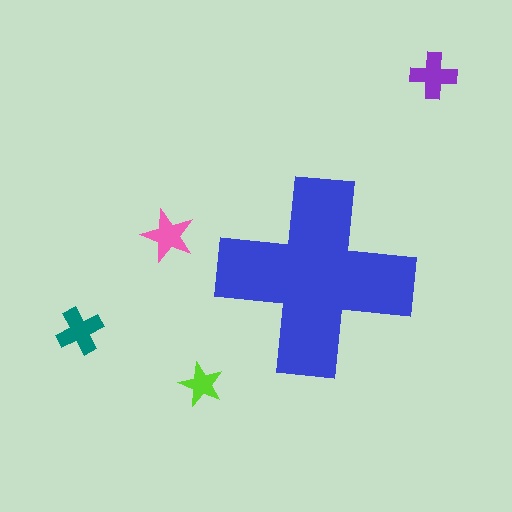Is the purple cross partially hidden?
No, the purple cross is fully visible.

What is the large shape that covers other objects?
A blue cross.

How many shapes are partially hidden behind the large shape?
0 shapes are partially hidden.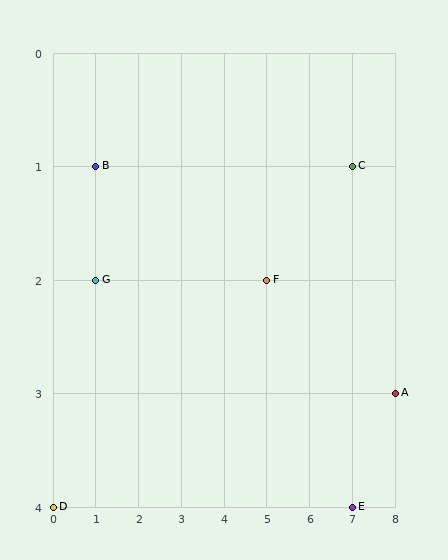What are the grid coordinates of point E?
Point E is at grid coordinates (7, 4).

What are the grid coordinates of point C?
Point C is at grid coordinates (7, 1).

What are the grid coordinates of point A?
Point A is at grid coordinates (8, 3).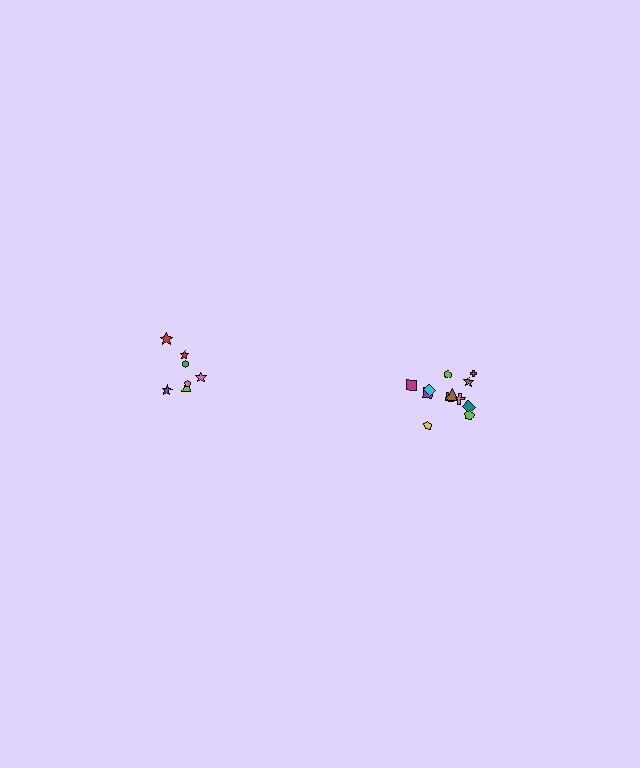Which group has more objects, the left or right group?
The right group.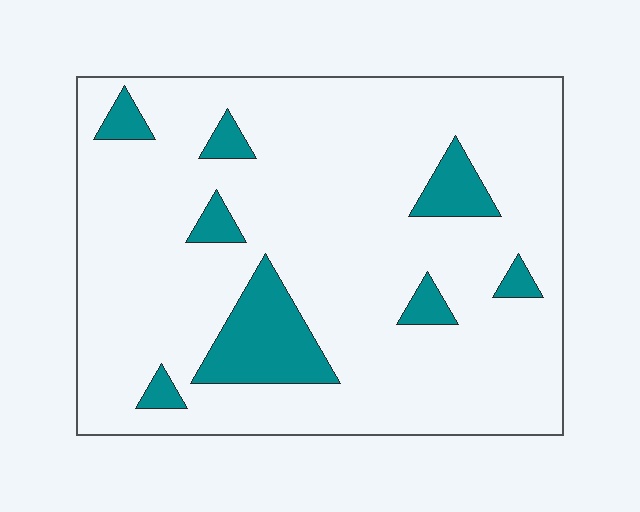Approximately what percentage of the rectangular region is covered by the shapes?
Approximately 15%.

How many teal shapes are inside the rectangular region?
8.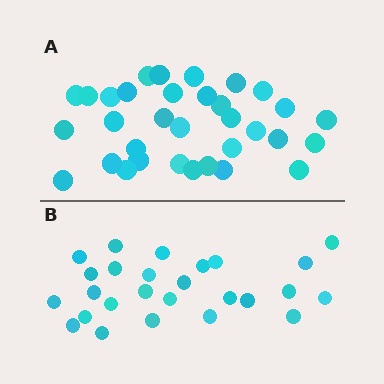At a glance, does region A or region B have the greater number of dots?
Region A (the top region) has more dots.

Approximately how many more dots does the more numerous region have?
Region A has roughly 8 or so more dots than region B.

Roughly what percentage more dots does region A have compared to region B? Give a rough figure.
About 25% more.